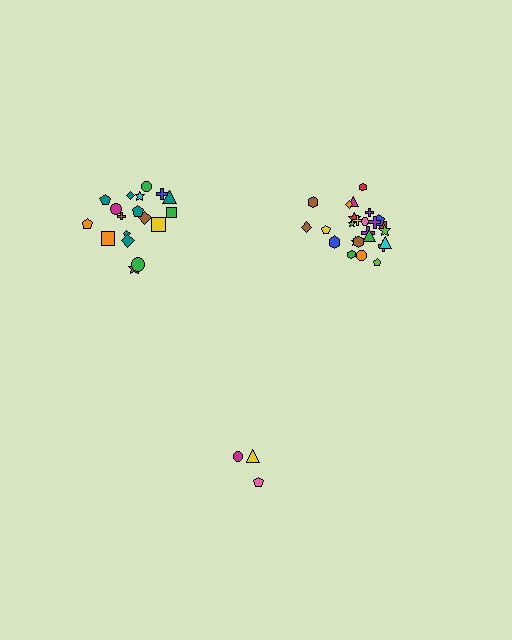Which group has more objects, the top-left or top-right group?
The top-right group.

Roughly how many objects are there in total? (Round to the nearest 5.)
Roughly 45 objects in total.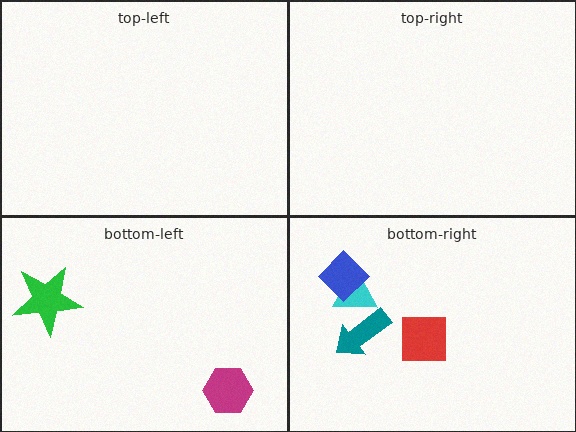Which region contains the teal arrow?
The bottom-right region.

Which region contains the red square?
The bottom-right region.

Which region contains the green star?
The bottom-left region.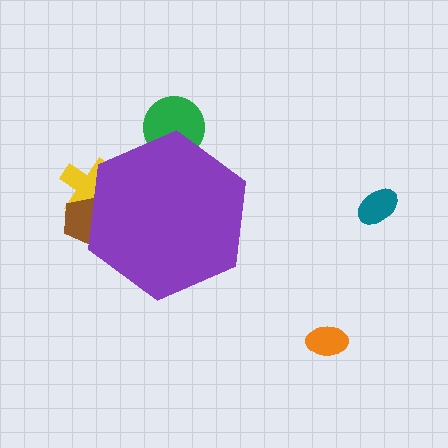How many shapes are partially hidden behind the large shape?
3 shapes are partially hidden.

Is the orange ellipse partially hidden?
No, the orange ellipse is fully visible.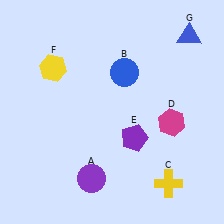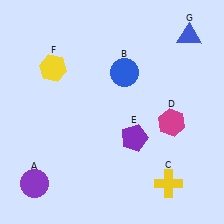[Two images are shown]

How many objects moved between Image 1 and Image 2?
1 object moved between the two images.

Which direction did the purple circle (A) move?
The purple circle (A) moved left.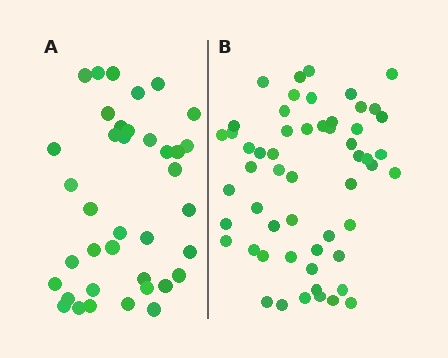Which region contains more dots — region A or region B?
Region B (the right region) has more dots.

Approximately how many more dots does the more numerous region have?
Region B has approximately 15 more dots than region A.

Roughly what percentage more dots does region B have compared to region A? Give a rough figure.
About 45% more.